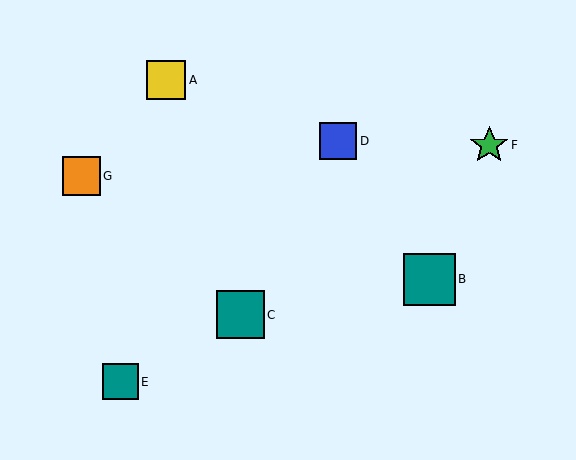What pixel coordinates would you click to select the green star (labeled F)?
Click at (489, 145) to select the green star F.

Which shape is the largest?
The teal square (labeled B) is the largest.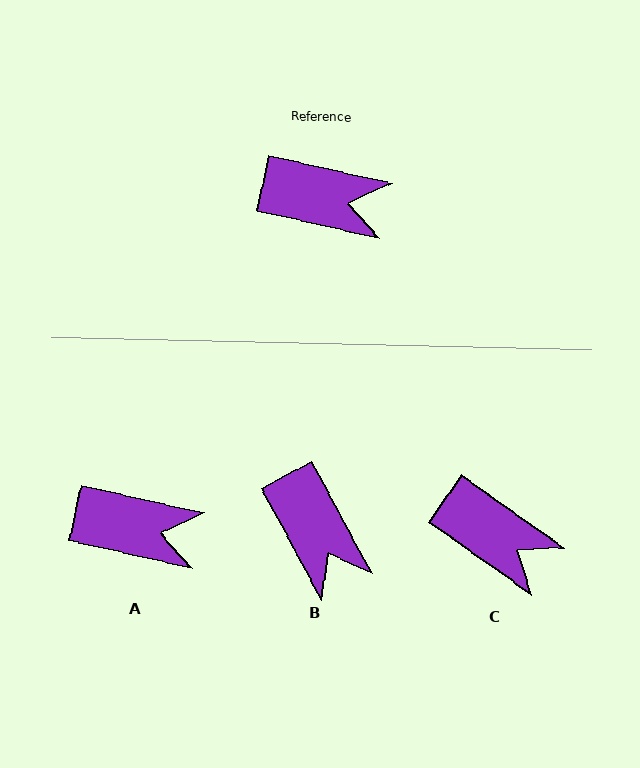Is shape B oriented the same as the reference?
No, it is off by about 49 degrees.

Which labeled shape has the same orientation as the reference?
A.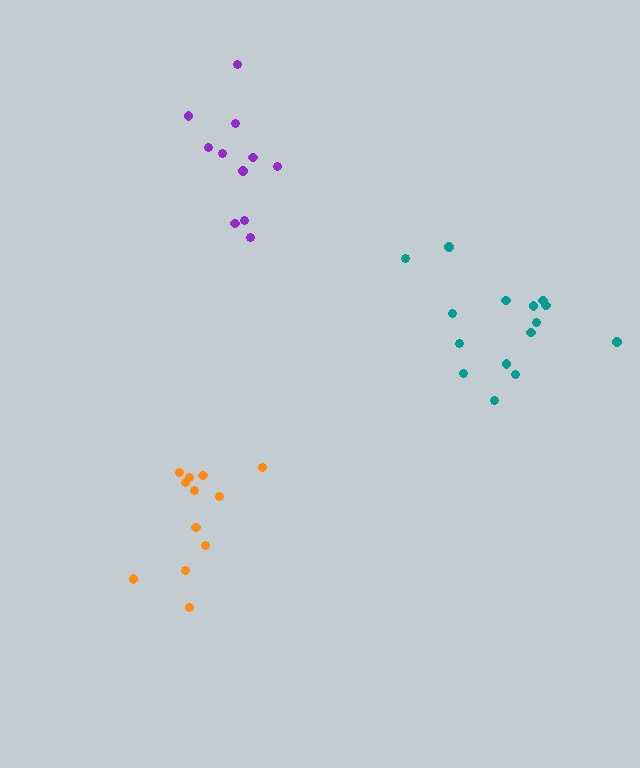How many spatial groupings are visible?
There are 3 spatial groupings.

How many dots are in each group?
Group 1: 15 dots, Group 2: 11 dots, Group 3: 12 dots (38 total).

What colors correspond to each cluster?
The clusters are colored: teal, purple, orange.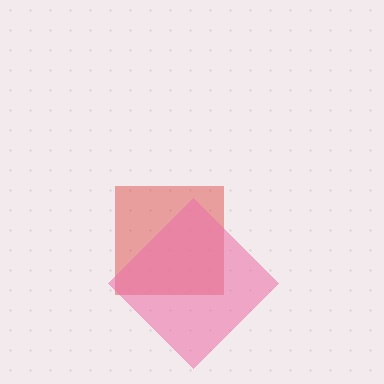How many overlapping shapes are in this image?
There are 2 overlapping shapes in the image.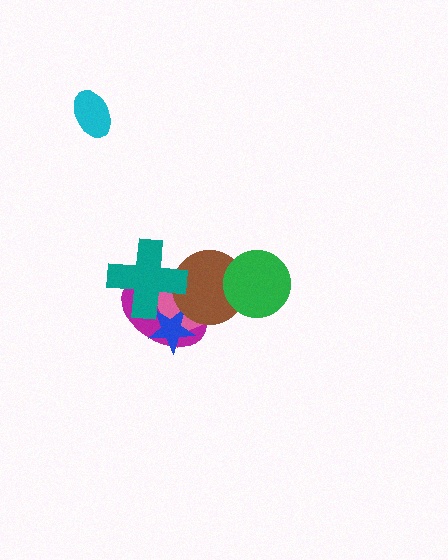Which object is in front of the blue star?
The teal cross is in front of the blue star.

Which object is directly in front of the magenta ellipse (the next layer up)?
The pink rectangle is directly in front of the magenta ellipse.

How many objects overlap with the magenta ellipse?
4 objects overlap with the magenta ellipse.